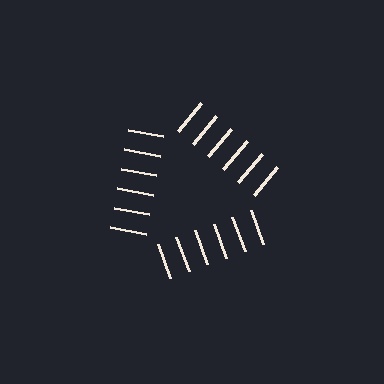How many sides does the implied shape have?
3 sides — the line-ends trace a triangle.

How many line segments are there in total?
18 — 6 along each of the 3 edges.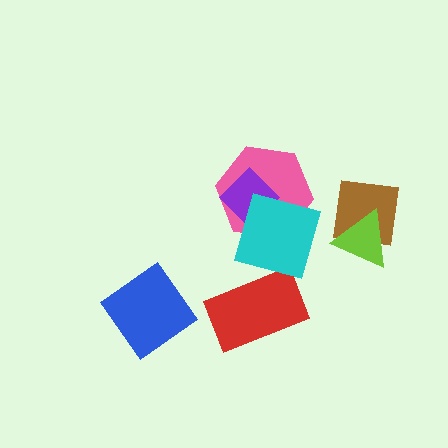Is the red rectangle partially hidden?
Yes, it is partially covered by another shape.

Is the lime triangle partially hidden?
No, no other shape covers it.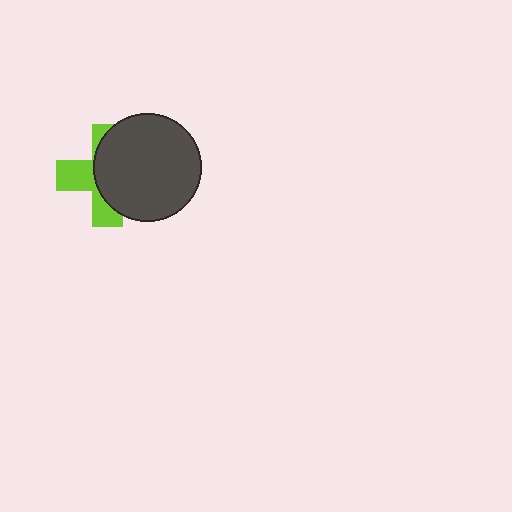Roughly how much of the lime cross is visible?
A small part of it is visible (roughly 42%).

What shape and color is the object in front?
The object in front is a dark gray circle.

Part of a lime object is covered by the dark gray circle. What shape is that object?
It is a cross.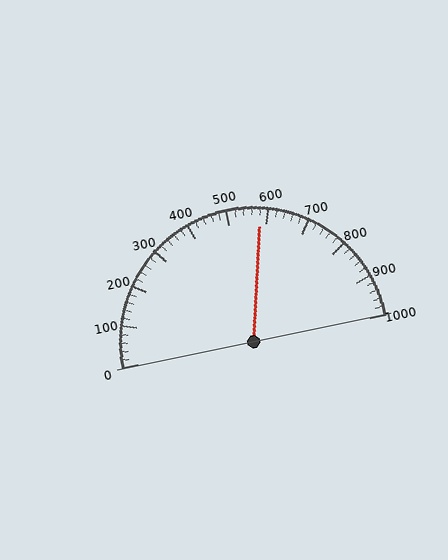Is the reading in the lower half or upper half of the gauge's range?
The reading is in the upper half of the range (0 to 1000).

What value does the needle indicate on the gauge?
The needle indicates approximately 580.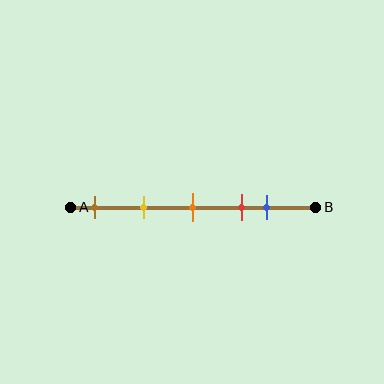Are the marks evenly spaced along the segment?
No, the marks are not evenly spaced.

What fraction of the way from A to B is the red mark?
The red mark is approximately 70% (0.7) of the way from A to B.